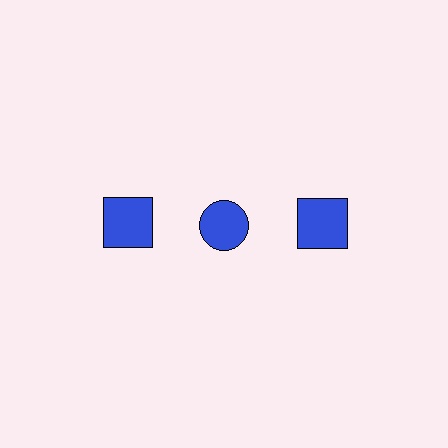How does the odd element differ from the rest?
It has a different shape: circle instead of square.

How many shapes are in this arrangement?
There are 3 shapes arranged in a grid pattern.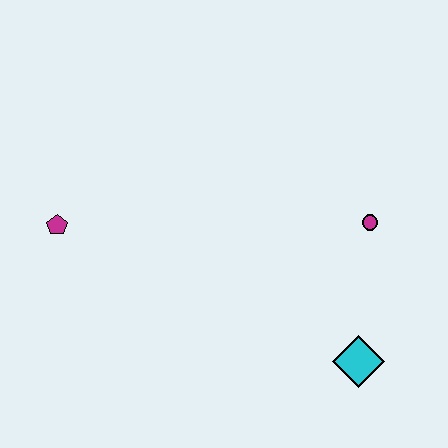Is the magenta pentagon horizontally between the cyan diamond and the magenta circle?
No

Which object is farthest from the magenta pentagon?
The cyan diamond is farthest from the magenta pentagon.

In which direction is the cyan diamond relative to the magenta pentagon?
The cyan diamond is to the right of the magenta pentagon.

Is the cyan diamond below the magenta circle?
Yes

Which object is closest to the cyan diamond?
The magenta circle is closest to the cyan diamond.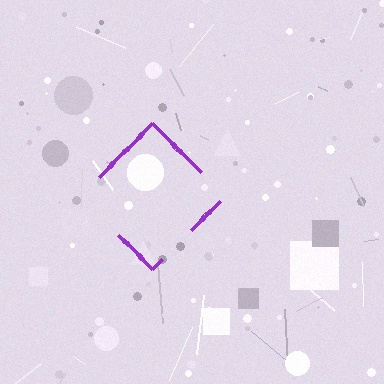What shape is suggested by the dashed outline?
The dashed outline suggests a diamond.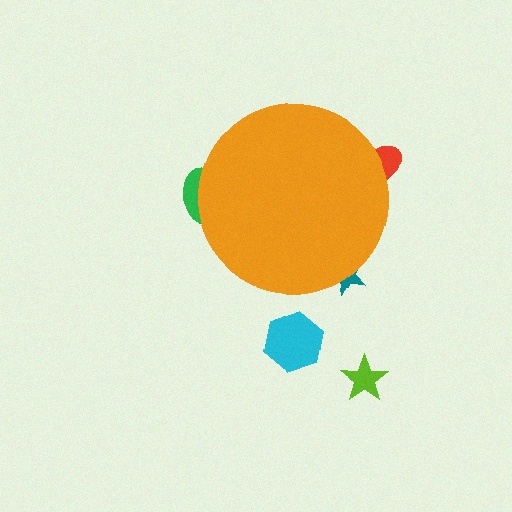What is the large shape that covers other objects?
An orange circle.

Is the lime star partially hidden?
No, the lime star is fully visible.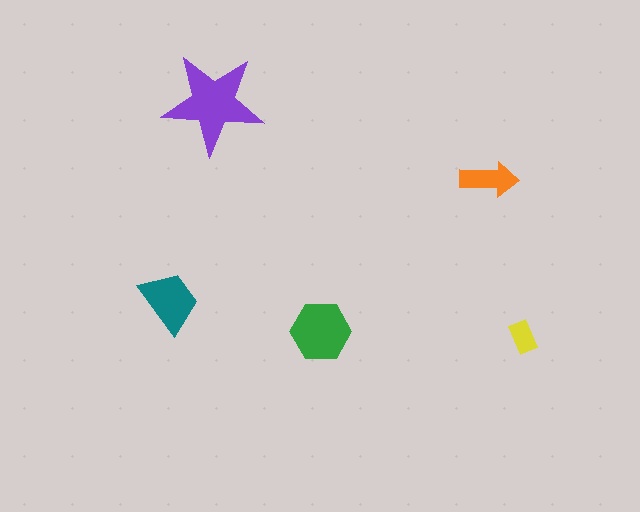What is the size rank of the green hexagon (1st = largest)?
2nd.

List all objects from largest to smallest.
The purple star, the green hexagon, the teal trapezoid, the orange arrow, the yellow rectangle.